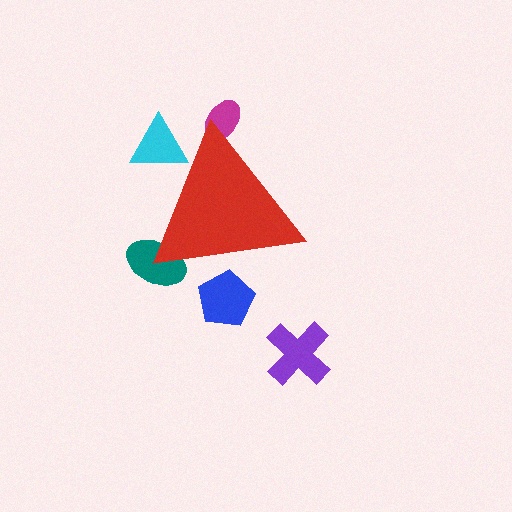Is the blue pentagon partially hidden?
Yes, the blue pentagon is partially hidden behind the red triangle.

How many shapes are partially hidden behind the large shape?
4 shapes are partially hidden.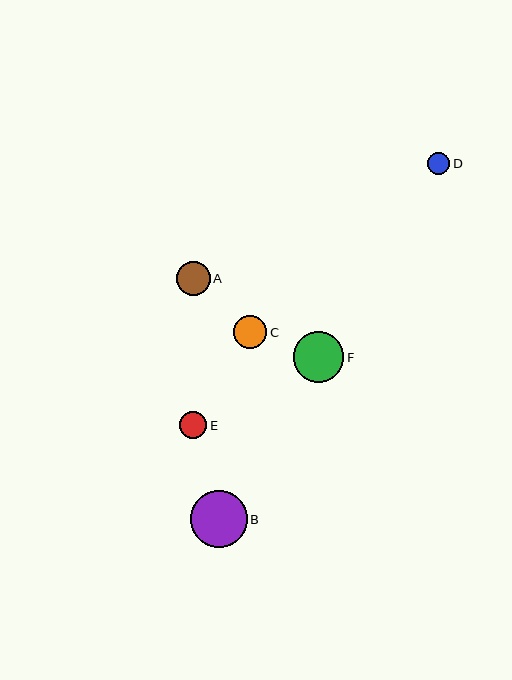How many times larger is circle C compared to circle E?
Circle C is approximately 1.2 times the size of circle E.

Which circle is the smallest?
Circle D is the smallest with a size of approximately 22 pixels.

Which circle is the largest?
Circle B is the largest with a size of approximately 57 pixels.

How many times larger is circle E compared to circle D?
Circle E is approximately 1.2 times the size of circle D.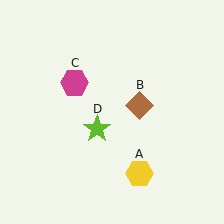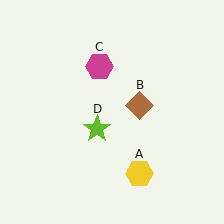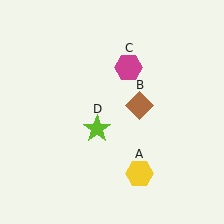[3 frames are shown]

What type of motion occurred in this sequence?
The magenta hexagon (object C) rotated clockwise around the center of the scene.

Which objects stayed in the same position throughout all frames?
Yellow hexagon (object A) and brown diamond (object B) and lime star (object D) remained stationary.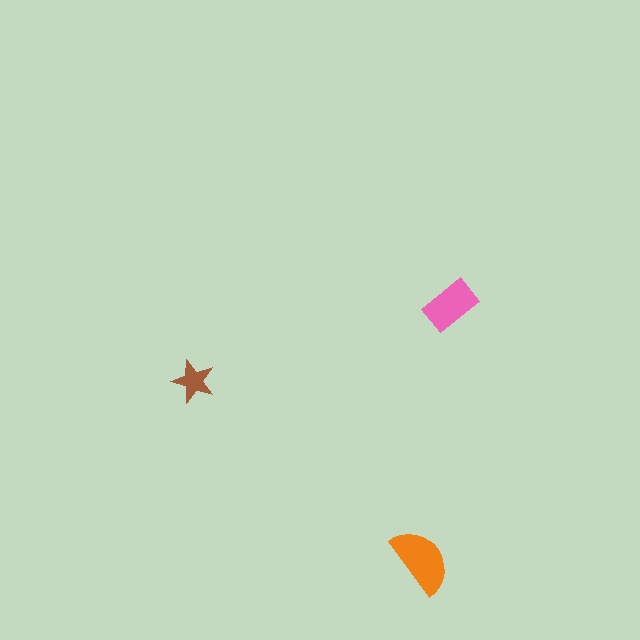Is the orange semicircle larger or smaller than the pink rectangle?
Larger.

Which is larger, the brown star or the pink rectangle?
The pink rectangle.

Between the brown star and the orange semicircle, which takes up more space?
The orange semicircle.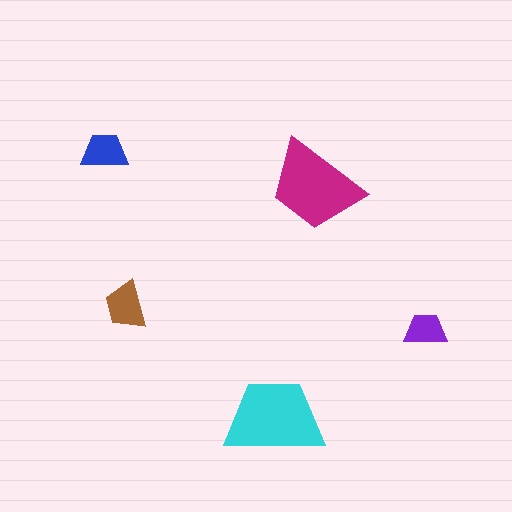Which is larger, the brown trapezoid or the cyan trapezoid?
The cyan one.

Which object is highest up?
The blue trapezoid is topmost.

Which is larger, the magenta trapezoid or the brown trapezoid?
The magenta one.